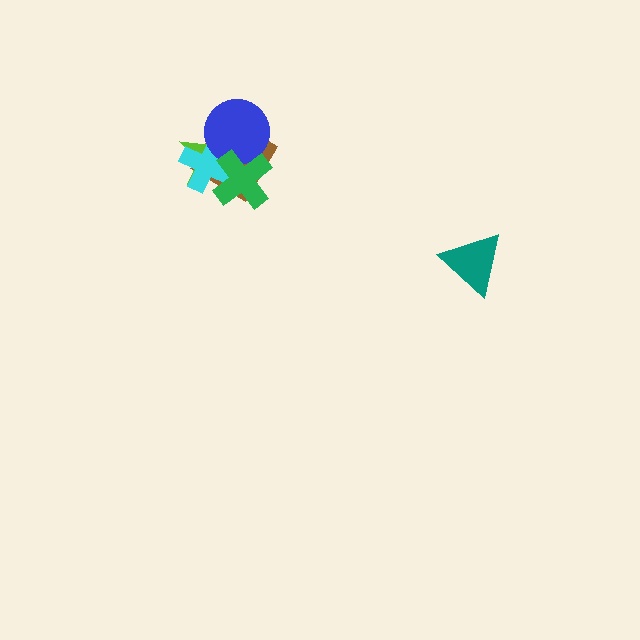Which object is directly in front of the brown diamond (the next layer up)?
The lime star is directly in front of the brown diamond.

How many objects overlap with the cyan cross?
4 objects overlap with the cyan cross.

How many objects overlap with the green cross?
4 objects overlap with the green cross.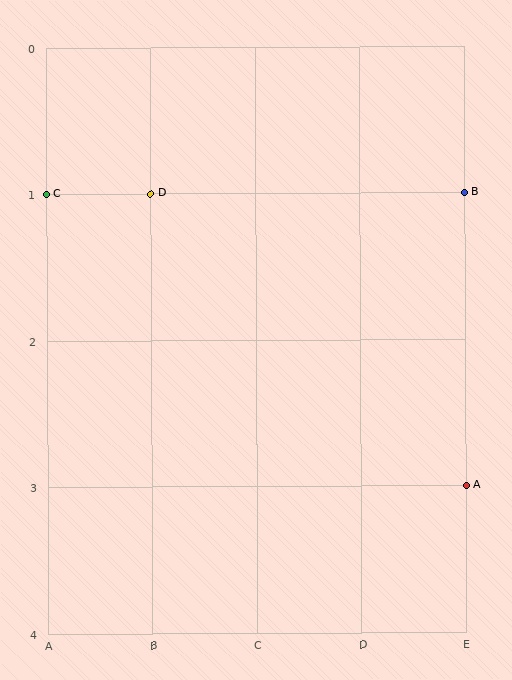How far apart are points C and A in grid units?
Points C and A are 4 columns and 2 rows apart (about 4.5 grid units diagonally).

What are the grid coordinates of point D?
Point D is at grid coordinates (B, 1).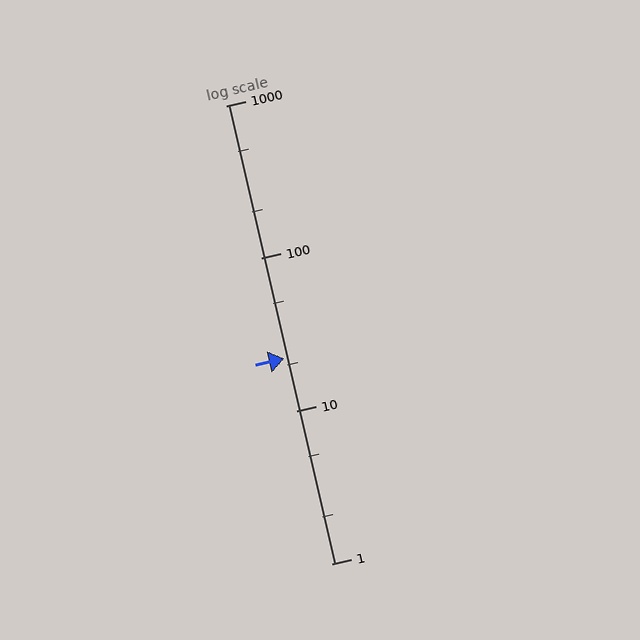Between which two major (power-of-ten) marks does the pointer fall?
The pointer is between 10 and 100.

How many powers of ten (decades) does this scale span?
The scale spans 3 decades, from 1 to 1000.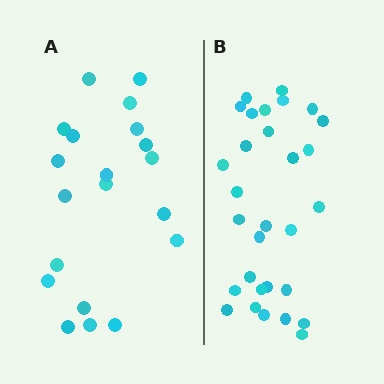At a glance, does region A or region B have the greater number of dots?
Region B (the right region) has more dots.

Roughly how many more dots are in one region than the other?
Region B has roughly 10 or so more dots than region A.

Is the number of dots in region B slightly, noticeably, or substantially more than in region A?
Region B has substantially more. The ratio is roughly 1.5 to 1.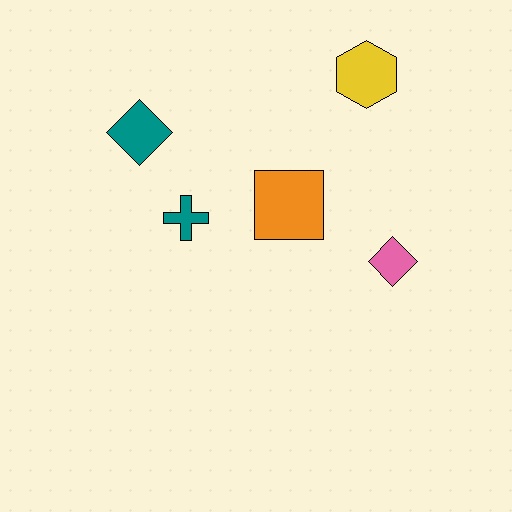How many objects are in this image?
There are 5 objects.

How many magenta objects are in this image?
There are no magenta objects.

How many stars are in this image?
There are no stars.